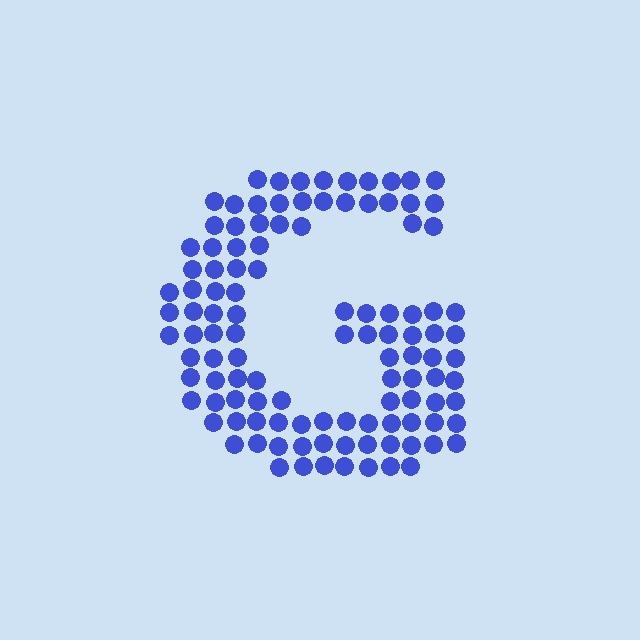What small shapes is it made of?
It is made of small circles.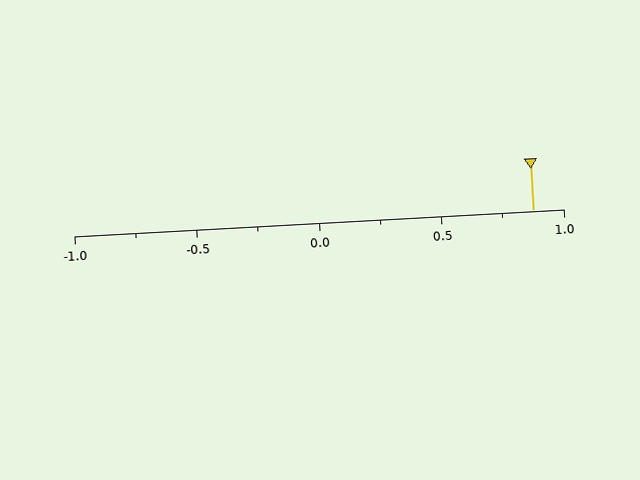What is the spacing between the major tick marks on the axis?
The major ticks are spaced 0.5 apart.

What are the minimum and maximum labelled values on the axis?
The axis runs from -1.0 to 1.0.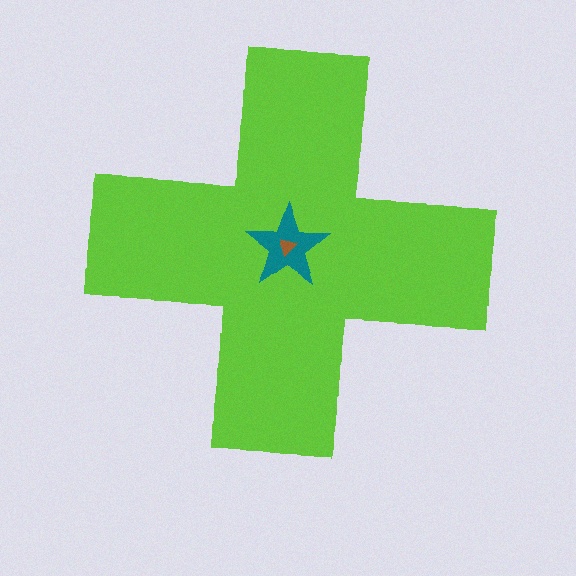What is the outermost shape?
The lime cross.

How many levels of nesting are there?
3.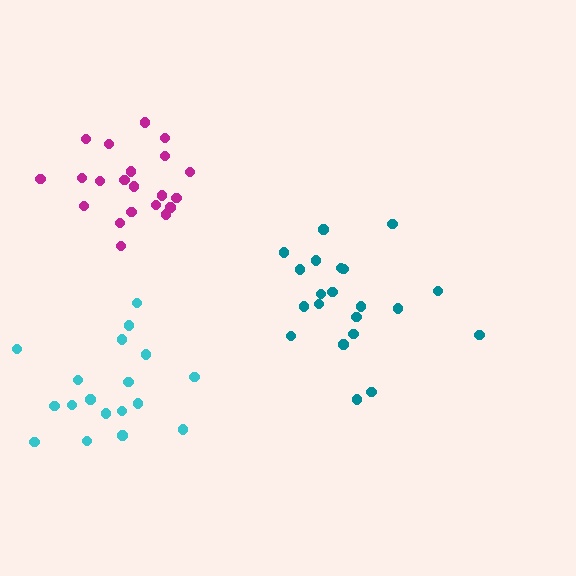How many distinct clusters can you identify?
There are 3 distinct clusters.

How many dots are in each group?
Group 1: 18 dots, Group 2: 21 dots, Group 3: 21 dots (60 total).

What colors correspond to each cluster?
The clusters are colored: cyan, teal, magenta.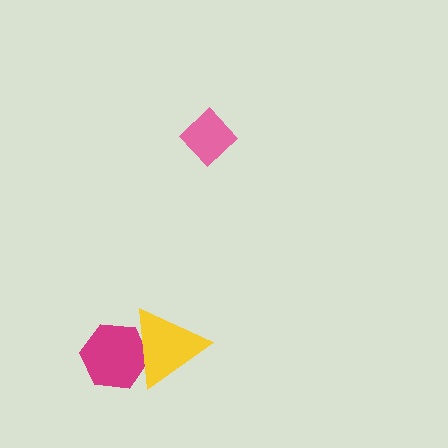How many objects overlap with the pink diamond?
0 objects overlap with the pink diamond.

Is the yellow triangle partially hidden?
No, no other shape covers it.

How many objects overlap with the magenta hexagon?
1 object overlaps with the magenta hexagon.